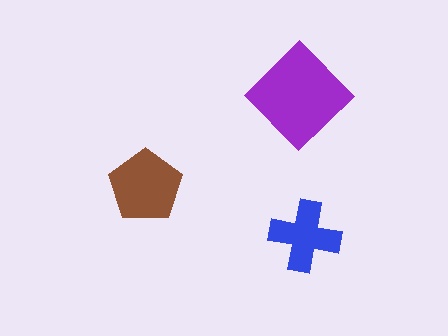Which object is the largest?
The purple diamond.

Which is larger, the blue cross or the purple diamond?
The purple diamond.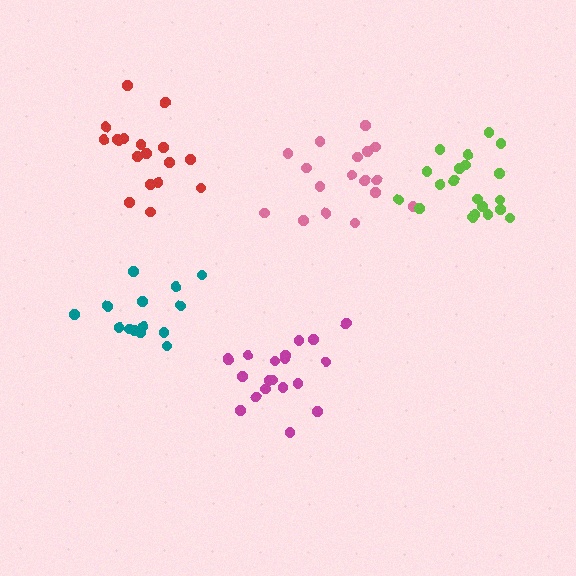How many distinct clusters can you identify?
There are 5 distinct clusters.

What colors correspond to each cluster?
The clusters are colored: magenta, red, teal, pink, lime.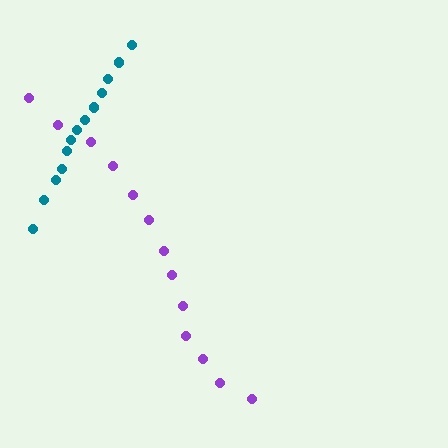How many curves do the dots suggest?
There are 2 distinct paths.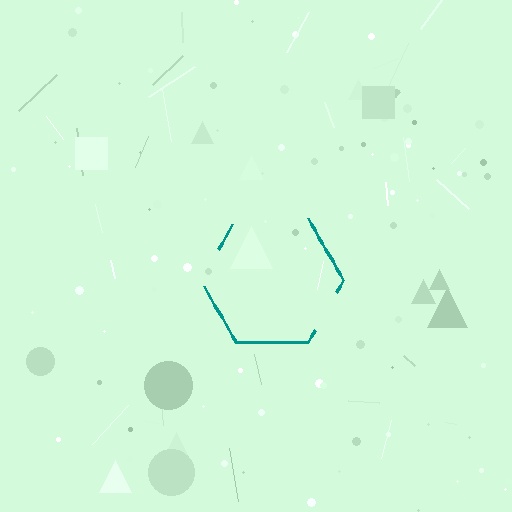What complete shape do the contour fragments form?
The contour fragments form a hexagon.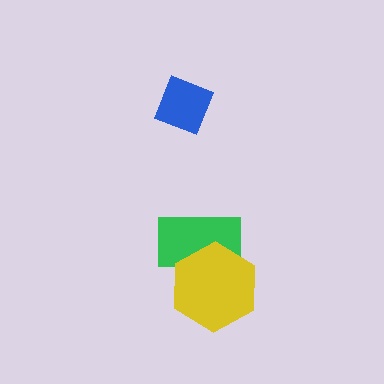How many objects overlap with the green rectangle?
1 object overlaps with the green rectangle.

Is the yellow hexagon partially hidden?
No, no other shape covers it.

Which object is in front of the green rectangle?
The yellow hexagon is in front of the green rectangle.